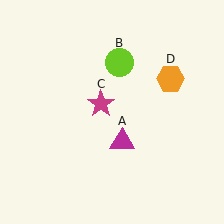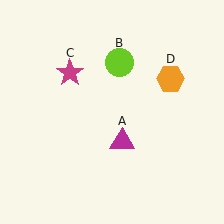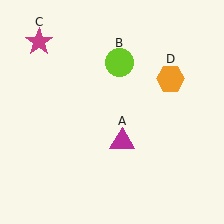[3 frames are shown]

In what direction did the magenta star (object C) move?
The magenta star (object C) moved up and to the left.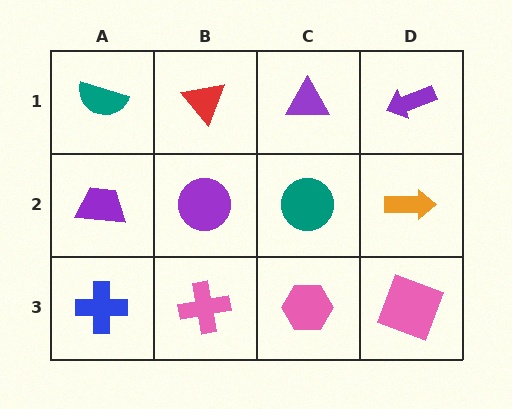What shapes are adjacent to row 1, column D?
An orange arrow (row 2, column D), a purple triangle (row 1, column C).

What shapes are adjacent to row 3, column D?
An orange arrow (row 2, column D), a pink hexagon (row 3, column C).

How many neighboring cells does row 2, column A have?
3.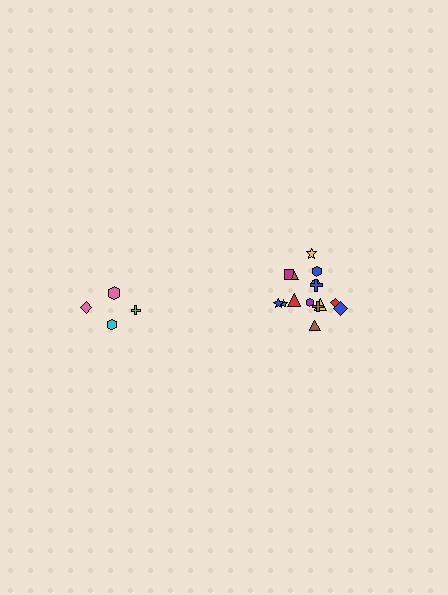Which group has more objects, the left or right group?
The right group.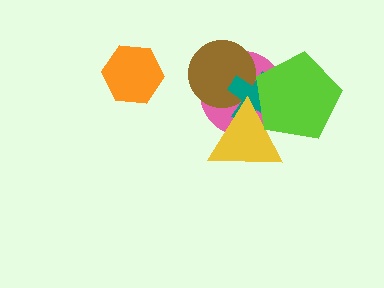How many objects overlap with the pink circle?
4 objects overlap with the pink circle.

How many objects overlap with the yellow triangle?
3 objects overlap with the yellow triangle.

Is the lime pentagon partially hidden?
No, no other shape covers it.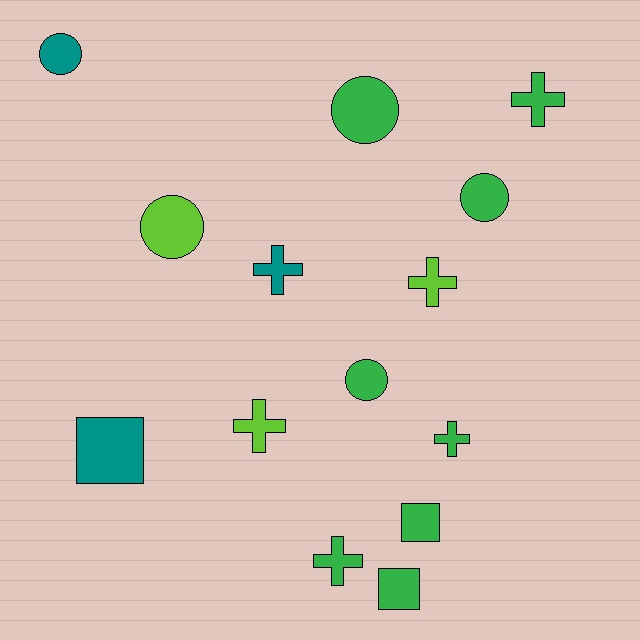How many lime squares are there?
There are no lime squares.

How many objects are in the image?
There are 14 objects.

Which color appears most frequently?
Green, with 8 objects.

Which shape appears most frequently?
Cross, with 6 objects.